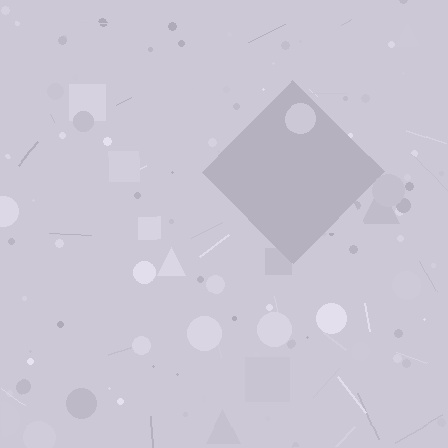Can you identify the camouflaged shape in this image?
The camouflaged shape is a diamond.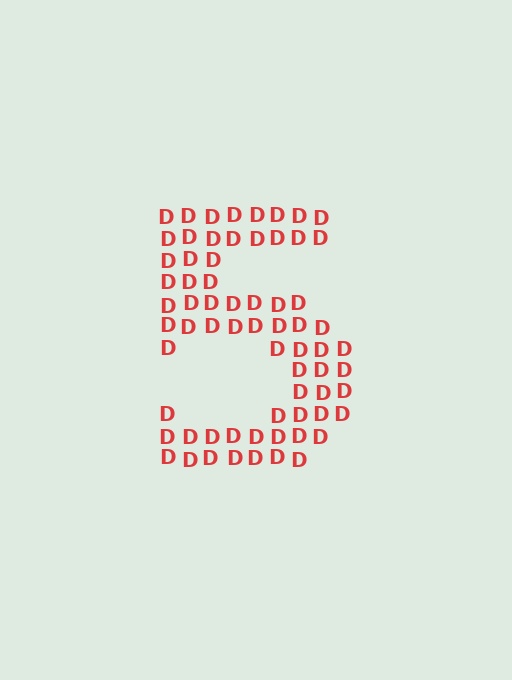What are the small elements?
The small elements are letter D's.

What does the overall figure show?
The overall figure shows the digit 5.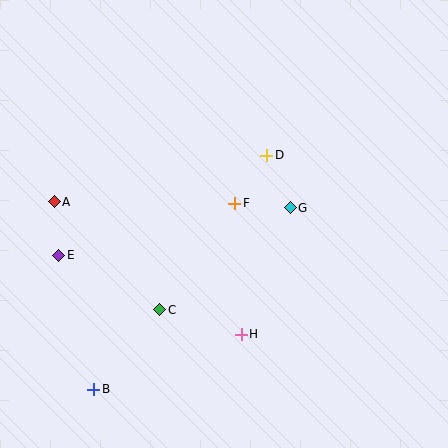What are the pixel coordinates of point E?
Point E is at (59, 255).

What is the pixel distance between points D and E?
The distance between D and E is 231 pixels.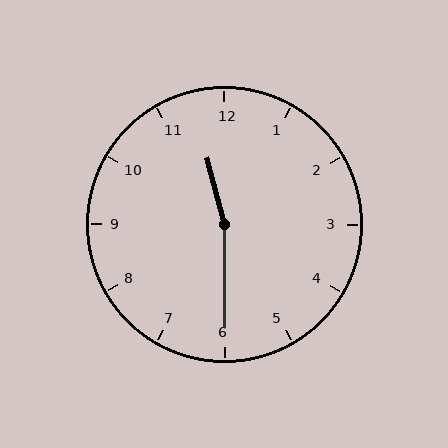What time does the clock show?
11:30.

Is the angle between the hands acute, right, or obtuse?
It is obtuse.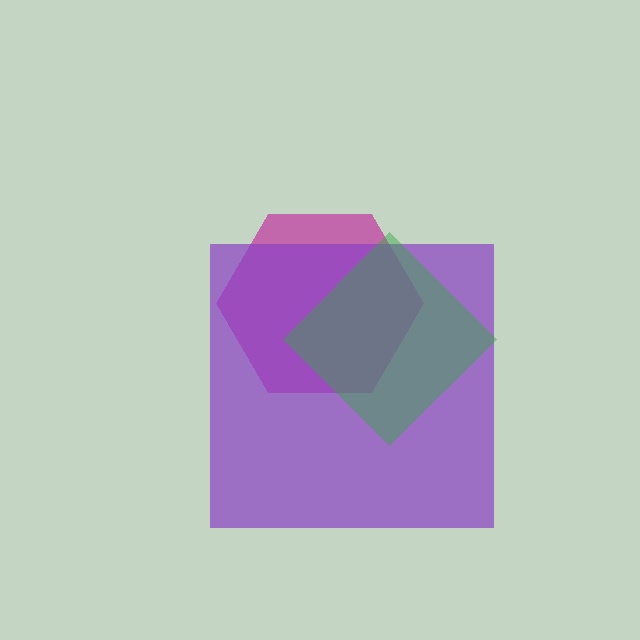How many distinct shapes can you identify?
There are 3 distinct shapes: a magenta hexagon, a purple square, a green diamond.